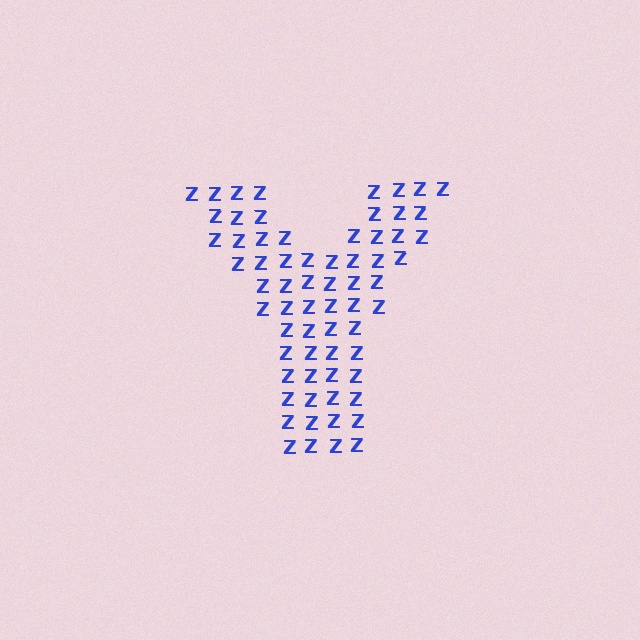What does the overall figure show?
The overall figure shows the letter Y.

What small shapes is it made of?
It is made of small letter Z's.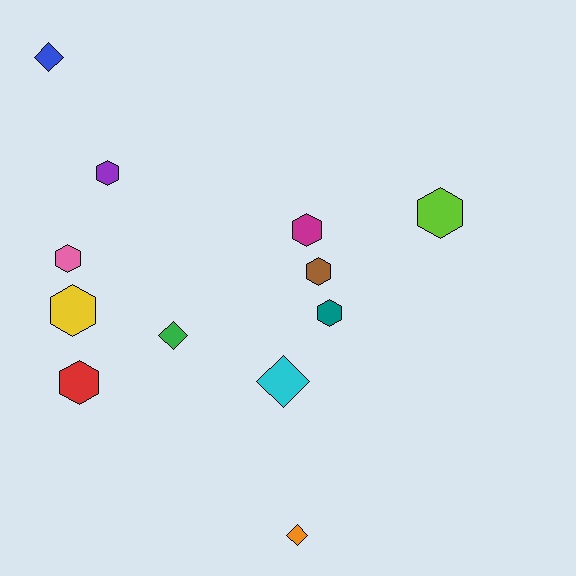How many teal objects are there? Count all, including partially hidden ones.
There is 1 teal object.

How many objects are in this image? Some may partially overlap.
There are 12 objects.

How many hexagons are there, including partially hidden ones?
There are 8 hexagons.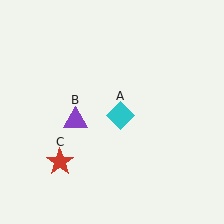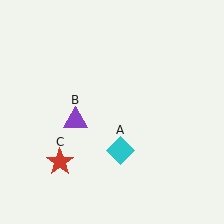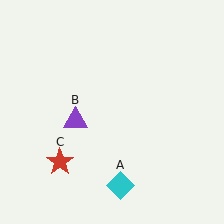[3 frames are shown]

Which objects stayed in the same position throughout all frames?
Purple triangle (object B) and red star (object C) remained stationary.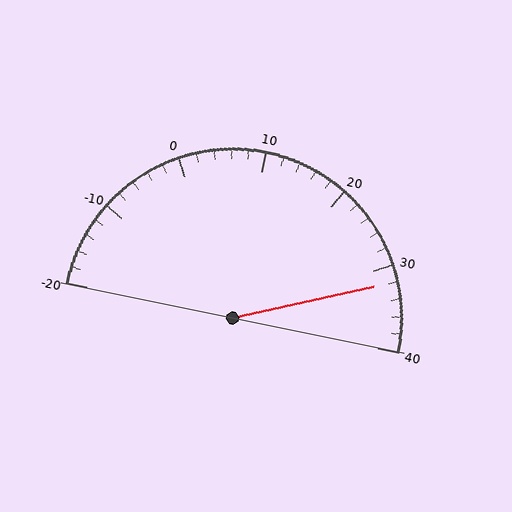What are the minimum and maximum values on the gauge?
The gauge ranges from -20 to 40.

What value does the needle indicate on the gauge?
The needle indicates approximately 32.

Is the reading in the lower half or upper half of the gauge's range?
The reading is in the upper half of the range (-20 to 40).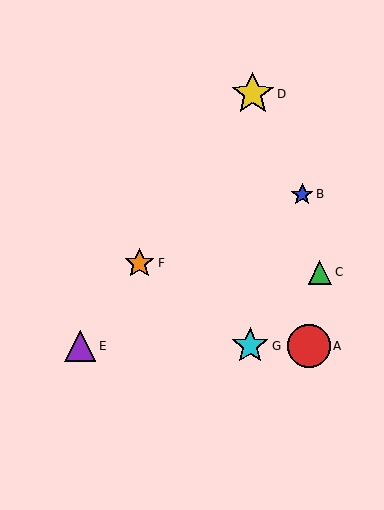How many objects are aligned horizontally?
3 objects (A, E, G) are aligned horizontally.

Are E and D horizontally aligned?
No, E is at y≈346 and D is at y≈94.